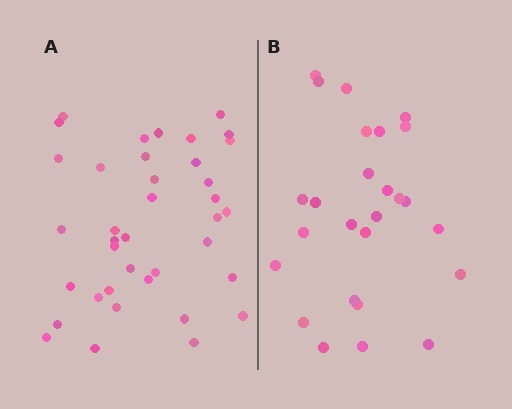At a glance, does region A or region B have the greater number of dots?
Region A (the left region) has more dots.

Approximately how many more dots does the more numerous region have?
Region A has roughly 12 or so more dots than region B.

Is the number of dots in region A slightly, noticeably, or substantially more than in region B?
Region A has substantially more. The ratio is roughly 1.5 to 1.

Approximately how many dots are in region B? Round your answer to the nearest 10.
About 30 dots. (The exact count is 26, which rounds to 30.)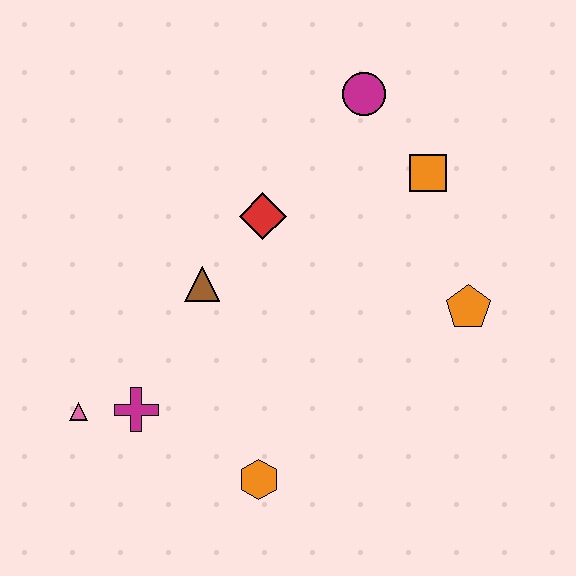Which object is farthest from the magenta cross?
The magenta circle is farthest from the magenta cross.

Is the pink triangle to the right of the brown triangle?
No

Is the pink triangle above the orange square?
No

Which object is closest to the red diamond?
The brown triangle is closest to the red diamond.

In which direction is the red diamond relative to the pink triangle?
The red diamond is above the pink triangle.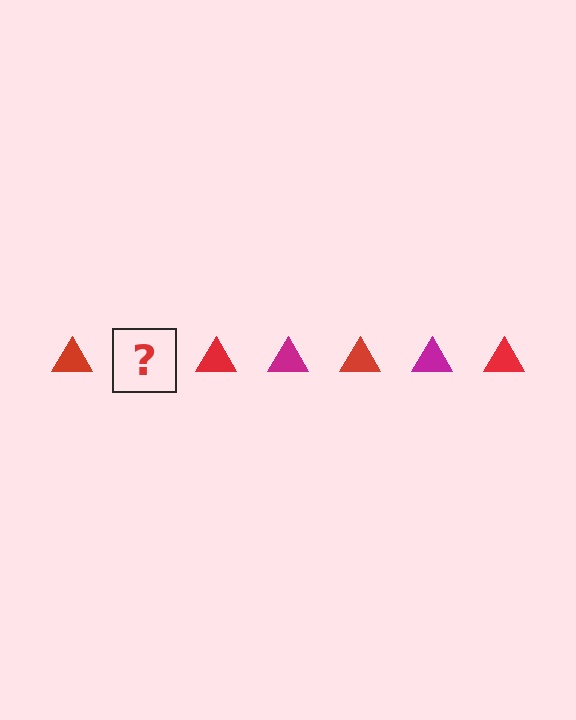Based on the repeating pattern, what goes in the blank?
The blank should be a magenta triangle.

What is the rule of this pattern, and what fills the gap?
The rule is that the pattern cycles through red, magenta triangles. The gap should be filled with a magenta triangle.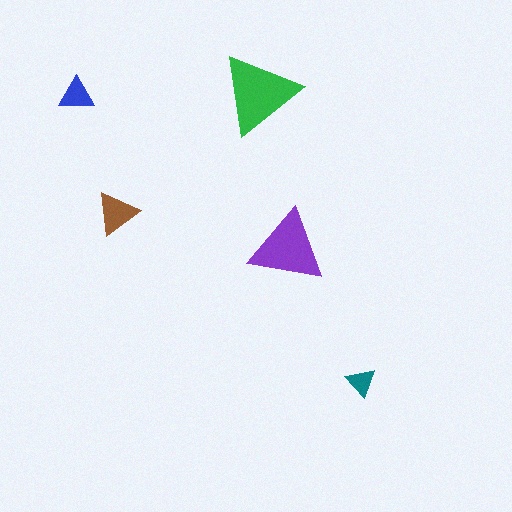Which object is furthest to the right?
The teal triangle is rightmost.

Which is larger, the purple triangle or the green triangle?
The green one.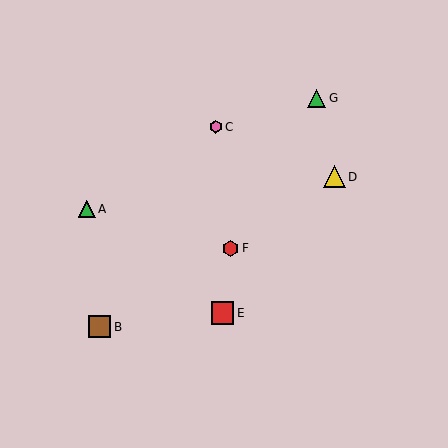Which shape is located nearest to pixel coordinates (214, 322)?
The red square (labeled E) at (223, 313) is nearest to that location.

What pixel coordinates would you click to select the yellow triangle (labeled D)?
Click at (334, 177) to select the yellow triangle D.